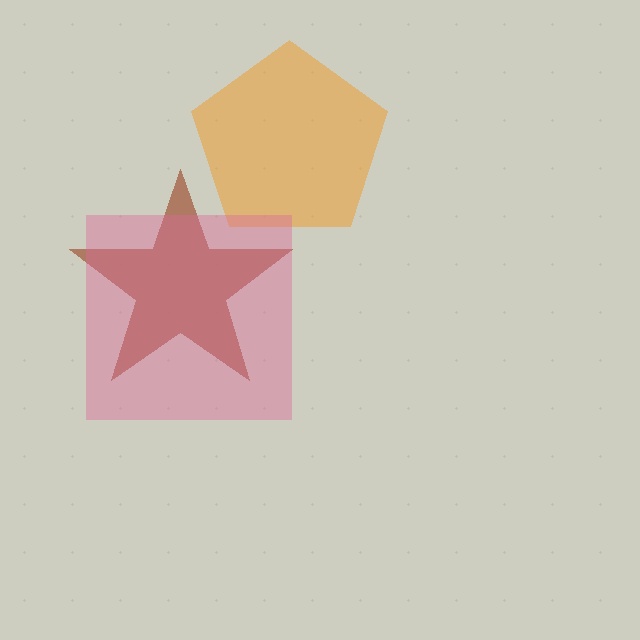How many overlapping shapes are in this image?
There are 3 overlapping shapes in the image.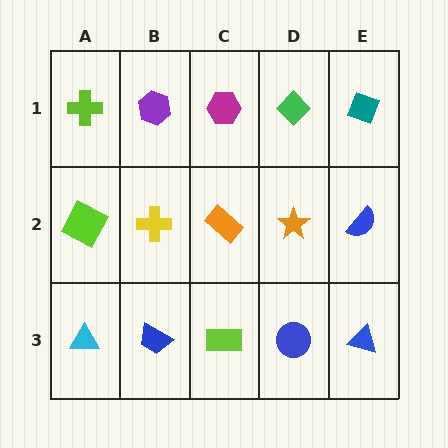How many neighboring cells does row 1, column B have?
3.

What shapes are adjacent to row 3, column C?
An orange rectangle (row 2, column C), a blue trapezoid (row 3, column B), a blue circle (row 3, column D).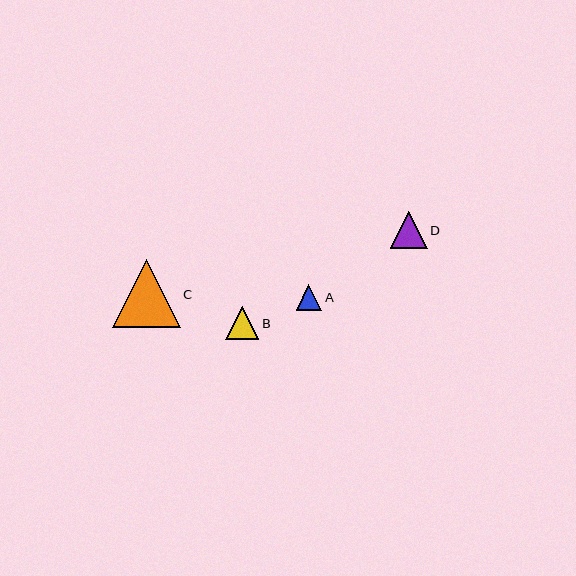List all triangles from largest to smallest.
From largest to smallest: C, D, B, A.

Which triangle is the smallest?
Triangle A is the smallest with a size of approximately 26 pixels.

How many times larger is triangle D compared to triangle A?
Triangle D is approximately 1.4 times the size of triangle A.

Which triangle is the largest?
Triangle C is the largest with a size of approximately 68 pixels.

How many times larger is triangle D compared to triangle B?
Triangle D is approximately 1.1 times the size of triangle B.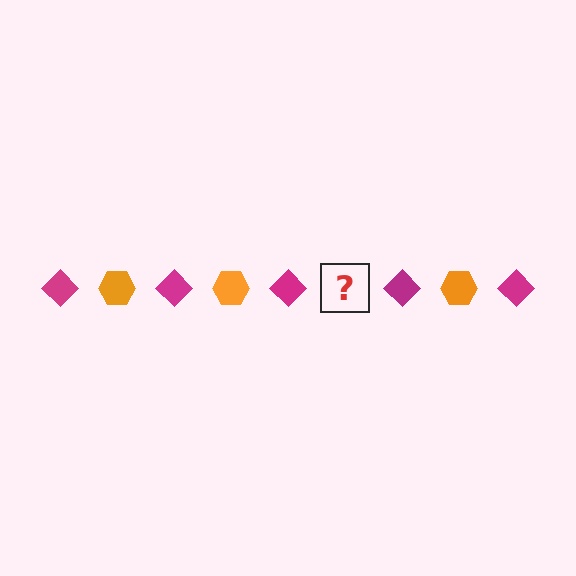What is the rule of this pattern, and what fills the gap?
The rule is that the pattern alternates between magenta diamond and orange hexagon. The gap should be filled with an orange hexagon.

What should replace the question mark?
The question mark should be replaced with an orange hexagon.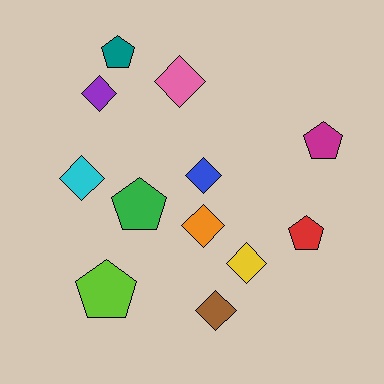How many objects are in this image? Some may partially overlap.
There are 12 objects.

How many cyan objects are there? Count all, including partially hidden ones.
There is 1 cyan object.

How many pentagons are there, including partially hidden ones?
There are 5 pentagons.